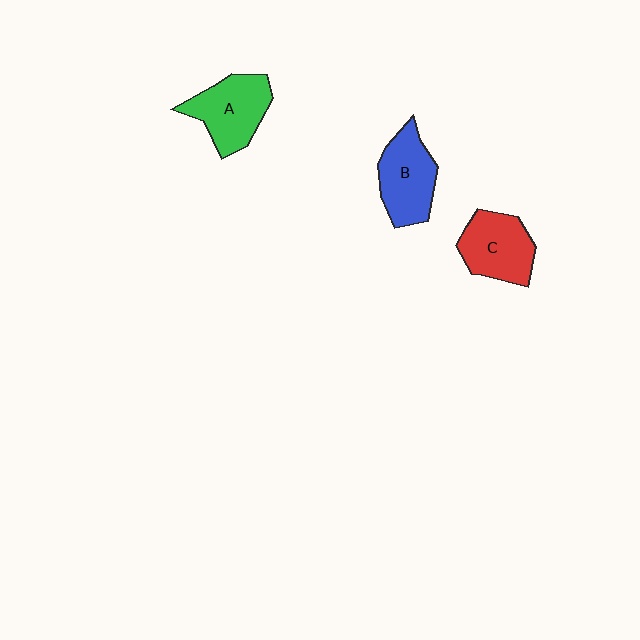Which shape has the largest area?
Shape A (green).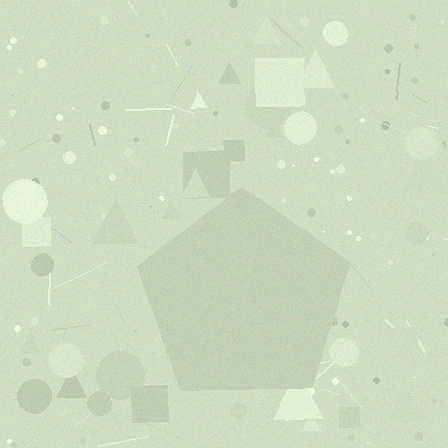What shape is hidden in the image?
A pentagon is hidden in the image.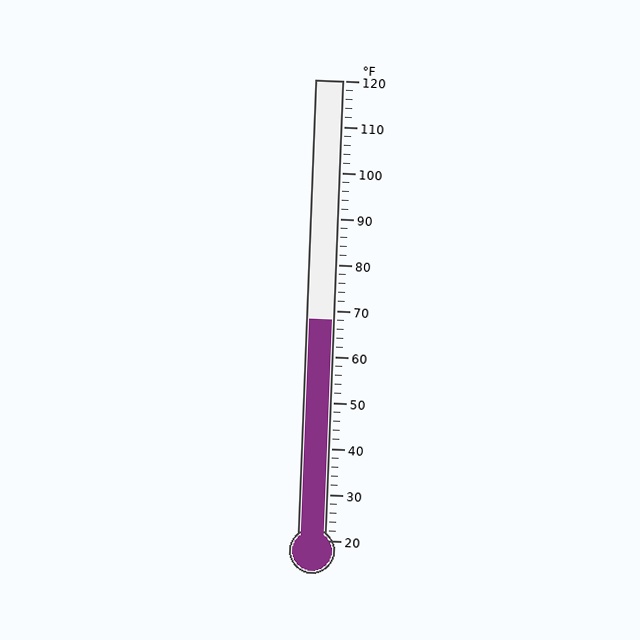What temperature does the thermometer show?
The thermometer shows approximately 68°F.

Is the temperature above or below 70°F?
The temperature is below 70°F.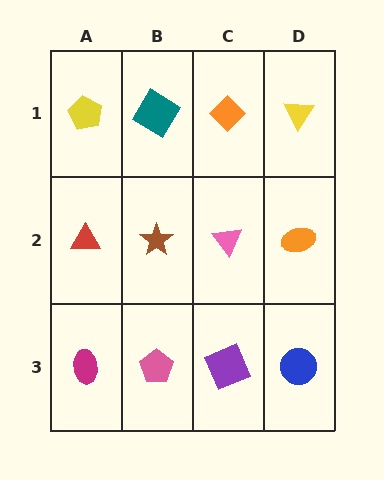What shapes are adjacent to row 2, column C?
An orange diamond (row 1, column C), a purple square (row 3, column C), a brown star (row 2, column B), an orange ellipse (row 2, column D).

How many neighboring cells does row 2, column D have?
3.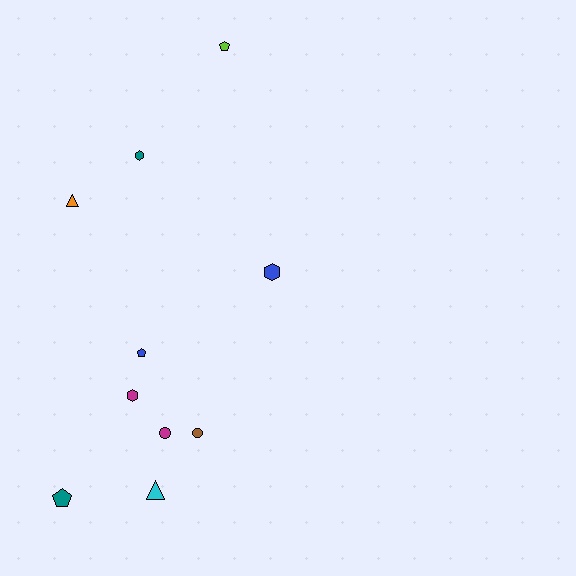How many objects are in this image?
There are 10 objects.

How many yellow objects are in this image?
There are no yellow objects.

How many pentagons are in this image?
There are 3 pentagons.